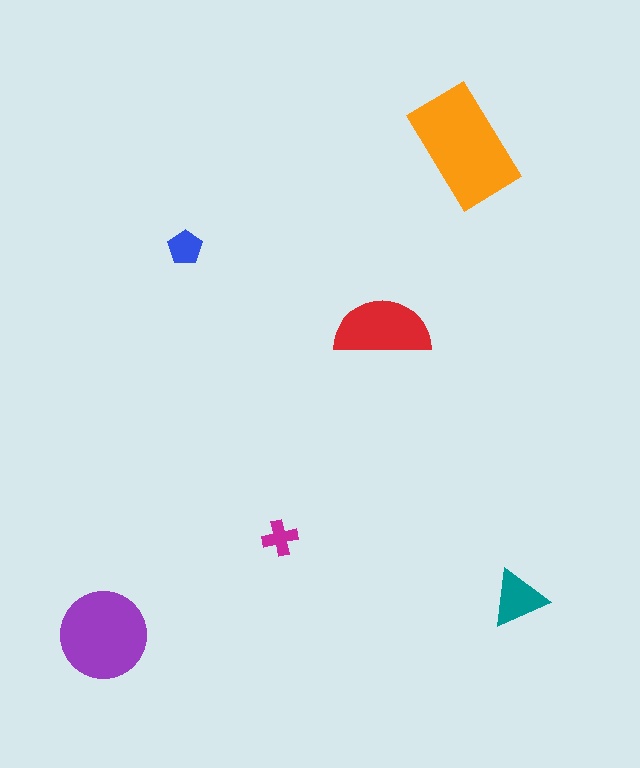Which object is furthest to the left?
The purple circle is leftmost.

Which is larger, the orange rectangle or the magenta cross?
The orange rectangle.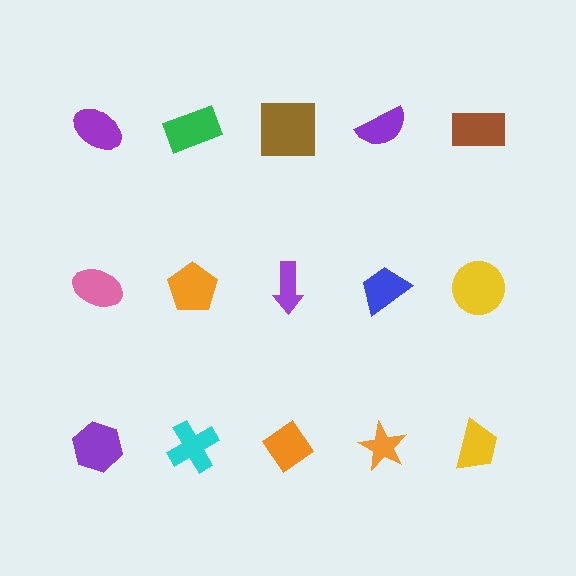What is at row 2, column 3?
A purple arrow.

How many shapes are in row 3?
5 shapes.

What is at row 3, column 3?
An orange diamond.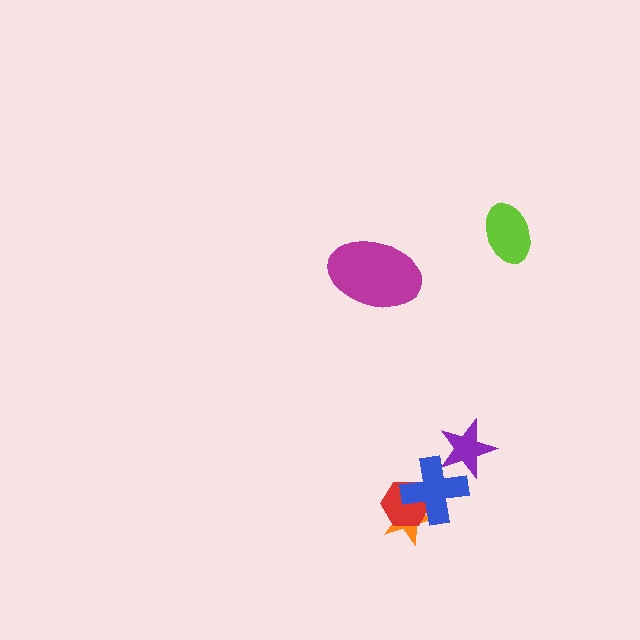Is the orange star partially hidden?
Yes, it is partially covered by another shape.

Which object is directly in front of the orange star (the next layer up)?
The red hexagon is directly in front of the orange star.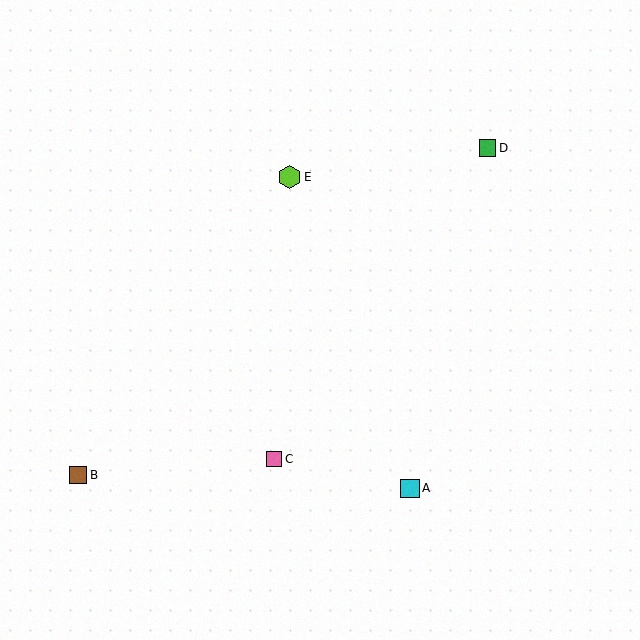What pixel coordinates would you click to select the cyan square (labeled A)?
Click at (410, 488) to select the cyan square A.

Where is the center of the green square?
The center of the green square is at (487, 148).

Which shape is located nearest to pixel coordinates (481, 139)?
The green square (labeled D) at (487, 148) is nearest to that location.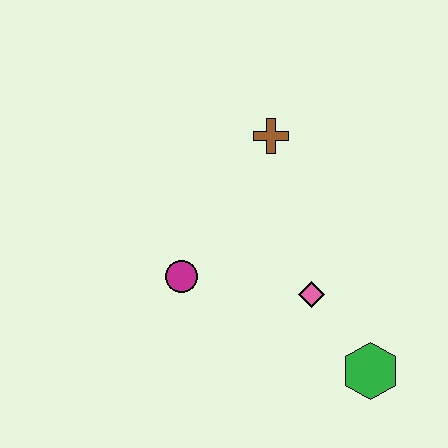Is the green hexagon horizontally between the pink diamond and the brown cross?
No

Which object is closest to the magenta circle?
The pink diamond is closest to the magenta circle.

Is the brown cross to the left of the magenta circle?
No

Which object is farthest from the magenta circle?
The green hexagon is farthest from the magenta circle.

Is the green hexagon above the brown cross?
No